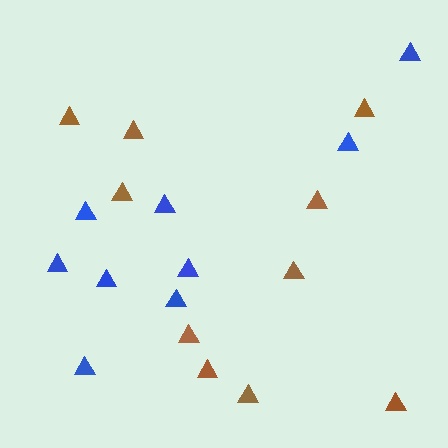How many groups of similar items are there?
There are 2 groups: one group of brown triangles (10) and one group of blue triangles (9).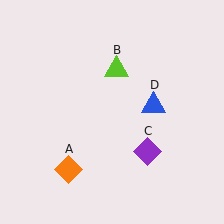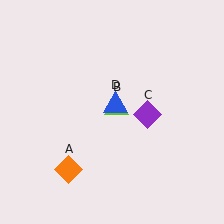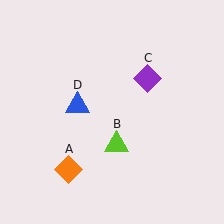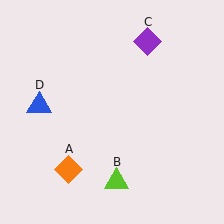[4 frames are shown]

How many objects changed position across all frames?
3 objects changed position: lime triangle (object B), purple diamond (object C), blue triangle (object D).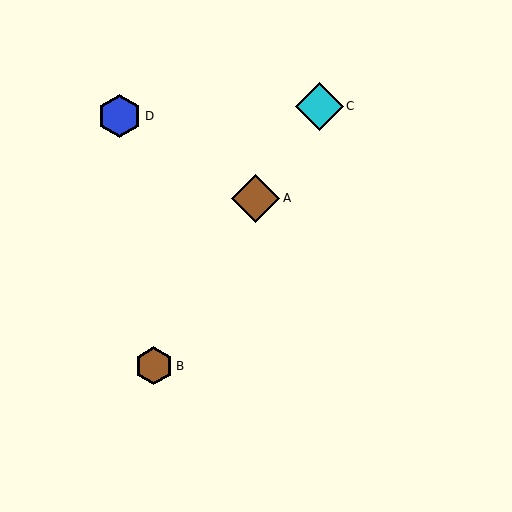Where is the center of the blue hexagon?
The center of the blue hexagon is at (120, 116).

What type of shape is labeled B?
Shape B is a brown hexagon.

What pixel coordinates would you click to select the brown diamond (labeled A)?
Click at (255, 198) to select the brown diamond A.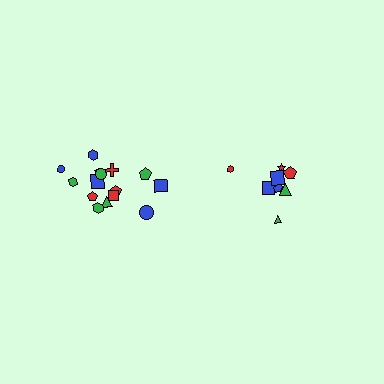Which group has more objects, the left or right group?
The left group.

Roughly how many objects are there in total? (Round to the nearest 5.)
Roughly 25 objects in total.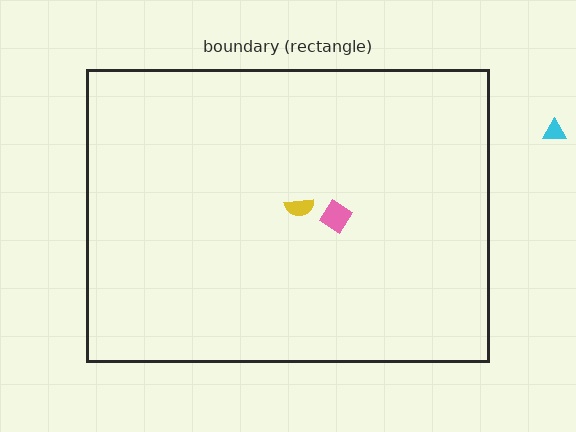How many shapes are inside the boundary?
2 inside, 1 outside.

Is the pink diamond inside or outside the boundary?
Inside.